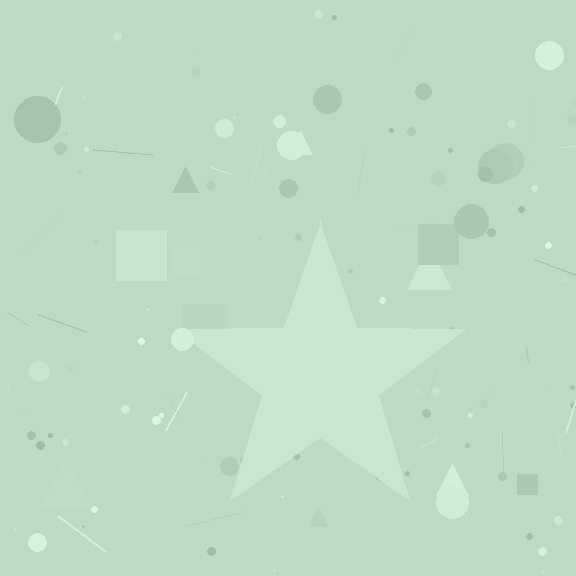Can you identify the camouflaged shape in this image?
The camouflaged shape is a star.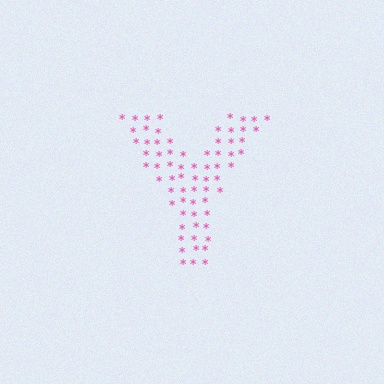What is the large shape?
The large shape is the letter Y.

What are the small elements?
The small elements are asterisks.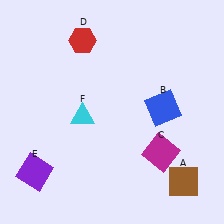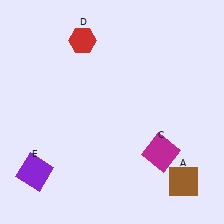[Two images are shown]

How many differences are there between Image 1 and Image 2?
There are 2 differences between the two images.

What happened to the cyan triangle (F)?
The cyan triangle (F) was removed in Image 2. It was in the bottom-left area of Image 1.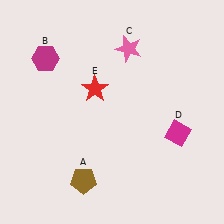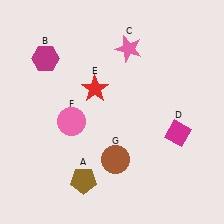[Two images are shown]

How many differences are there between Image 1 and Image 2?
There are 2 differences between the two images.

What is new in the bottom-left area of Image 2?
A pink circle (F) was added in the bottom-left area of Image 2.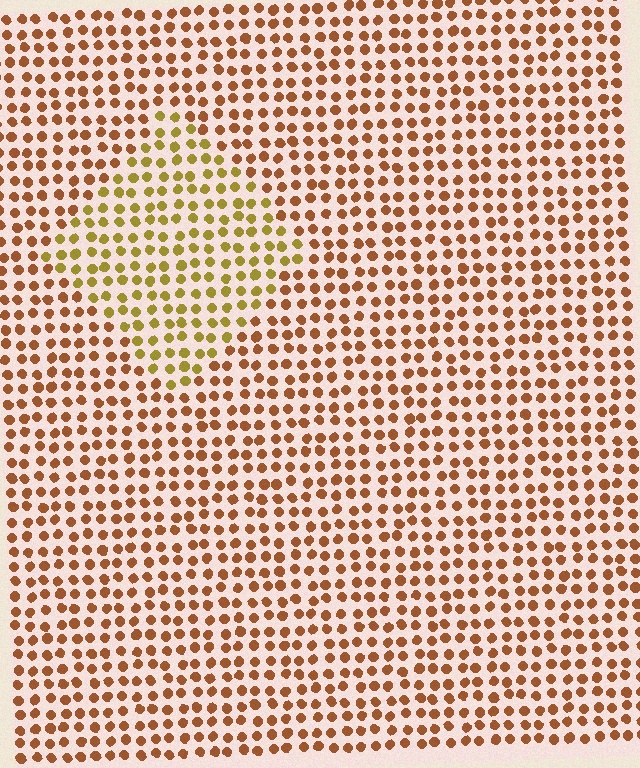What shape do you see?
I see a diamond.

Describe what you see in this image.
The image is filled with small brown elements in a uniform arrangement. A diamond-shaped region is visible where the elements are tinted to a slightly different hue, forming a subtle color boundary.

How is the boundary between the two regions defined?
The boundary is defined purely by a slight shift in hue (about 32 degrees). Spacing, size, and orientation are identical on both sides.